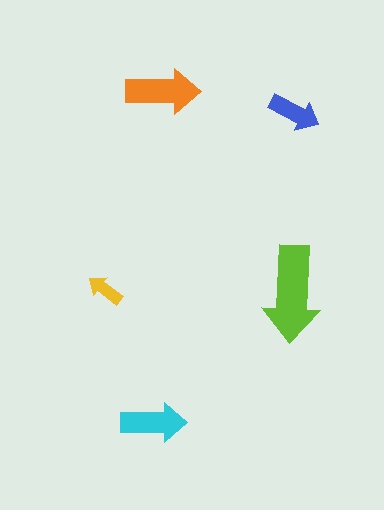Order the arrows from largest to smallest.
the lime one, the orange one, the cyan one, the blue one, the yellow one.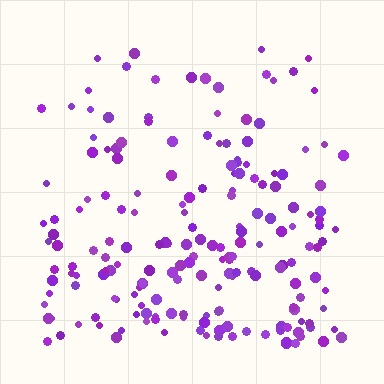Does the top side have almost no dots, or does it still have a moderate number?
Still a moderate number, just noticeably fewer than the bottom.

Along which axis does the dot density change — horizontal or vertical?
Vertical.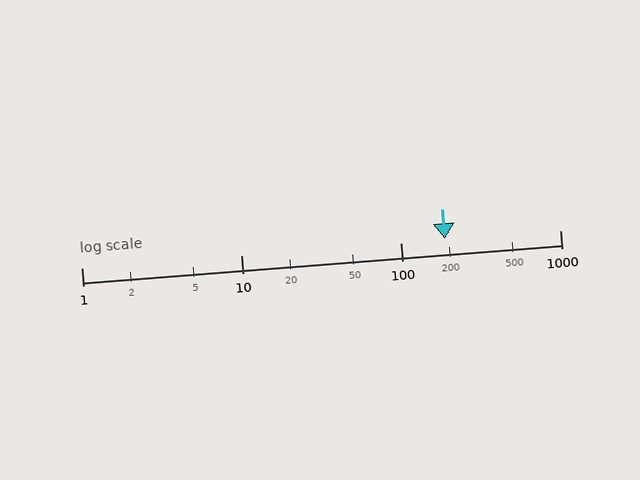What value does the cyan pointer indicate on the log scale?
The pointer indicates approximately 190.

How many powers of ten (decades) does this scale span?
The scale spans 3 decades, from 1 to 1000.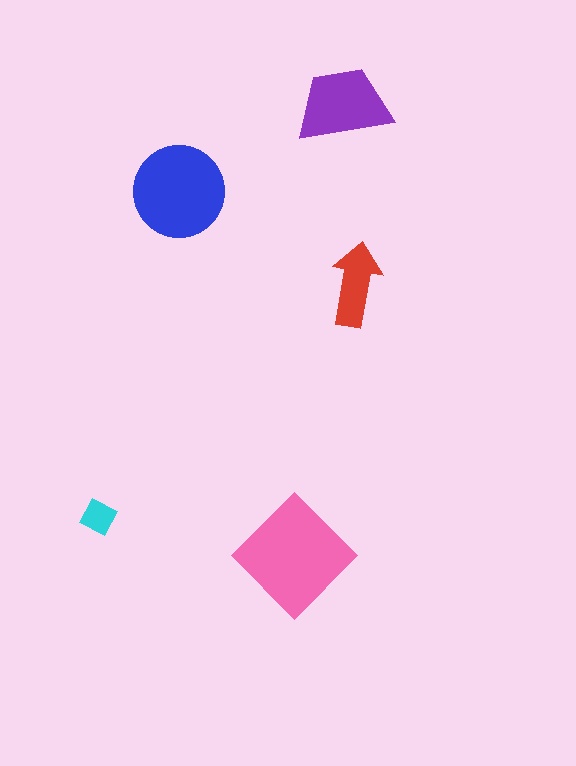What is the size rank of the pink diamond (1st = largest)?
1st.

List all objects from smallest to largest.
The cyan square, the red arrow, the purple trapezoid, the blue circle, the pink diamond.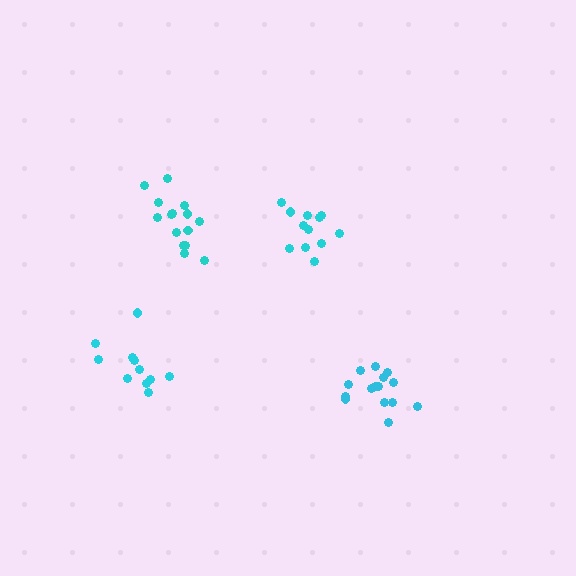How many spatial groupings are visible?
There are 4 spatial groupings.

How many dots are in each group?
Group 1: 15 dots, Group 2: 15 dots, Group 3: 11 dots, Group 4: 12 dots (53 total).